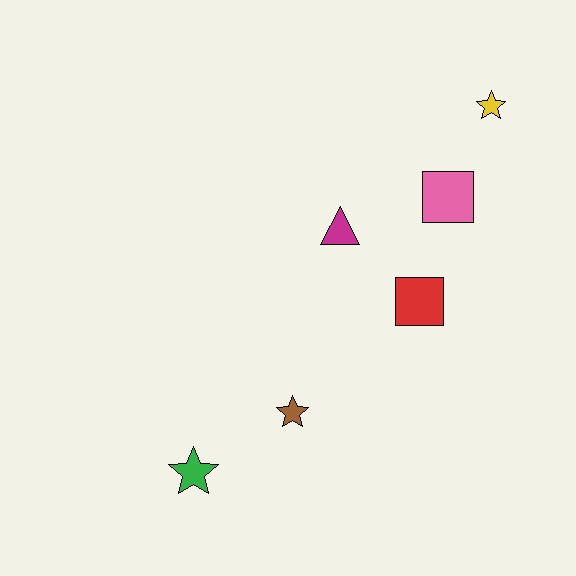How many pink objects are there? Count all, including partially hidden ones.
There is 1 pink object.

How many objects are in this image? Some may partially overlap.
There are 6 objects.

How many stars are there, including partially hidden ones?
There are 3 stars.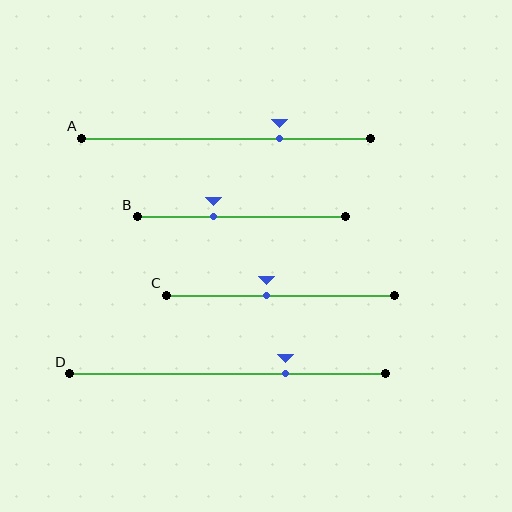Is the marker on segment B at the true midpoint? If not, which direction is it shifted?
No, the marker on segment B is shifted to the left by about 14% of the segment length.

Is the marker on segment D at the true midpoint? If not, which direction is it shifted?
No, the marker on segment D is shifted to the right by about 18% of the segment length.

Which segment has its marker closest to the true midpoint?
Segment C has its marker closest to the true midpoint.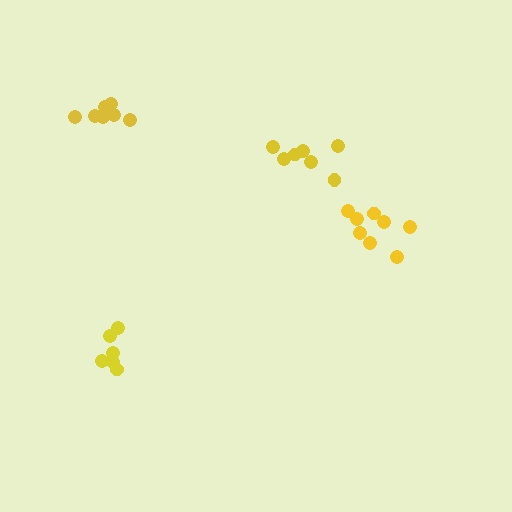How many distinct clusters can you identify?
There are 4 distinct clusters.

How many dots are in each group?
Group 1: 8 dots, Group 2: 6 dots, Group 3: 7 dots, Group 4: 7 dots (28 total).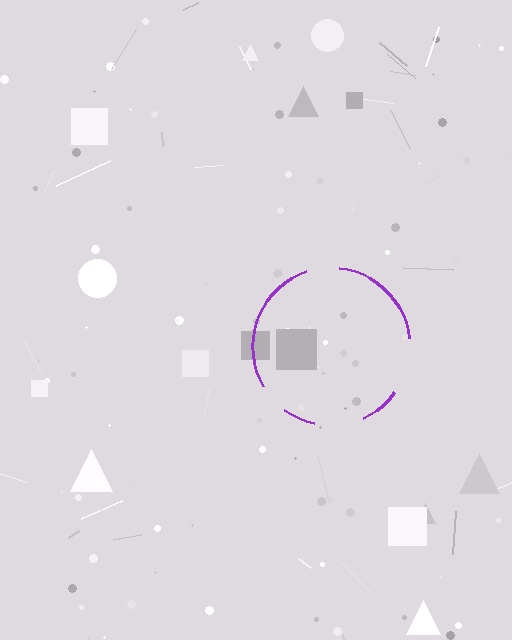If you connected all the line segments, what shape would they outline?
They would outline a circle.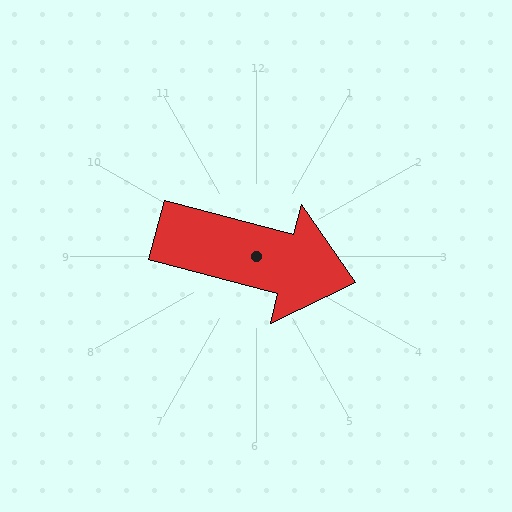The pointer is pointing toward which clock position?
Roughly 3 o'clock.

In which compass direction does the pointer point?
East.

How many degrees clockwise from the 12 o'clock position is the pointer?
Approximately 105 degrees.